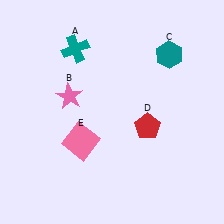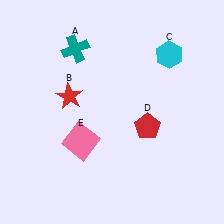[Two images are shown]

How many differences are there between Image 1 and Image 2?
There are 2 differences between the two images.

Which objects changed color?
B changed from pink to red. C changed from teal to cyan.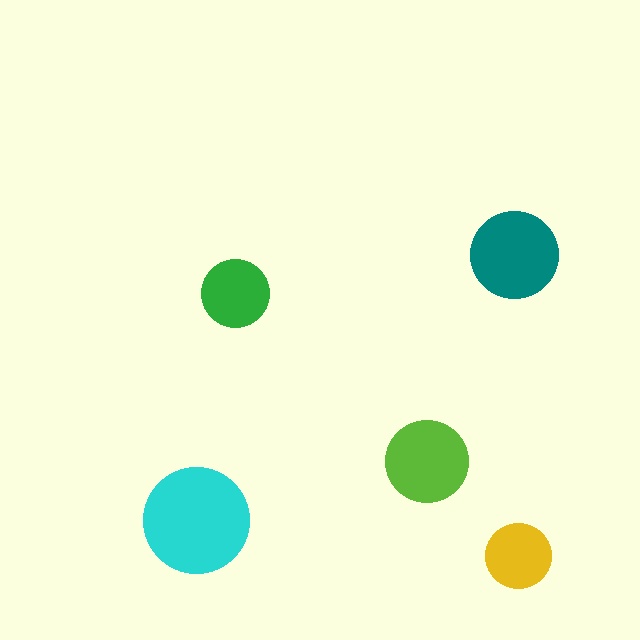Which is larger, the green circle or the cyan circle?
The cyan one.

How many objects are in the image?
There are 5 objects in the image.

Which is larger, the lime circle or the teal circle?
The teal one.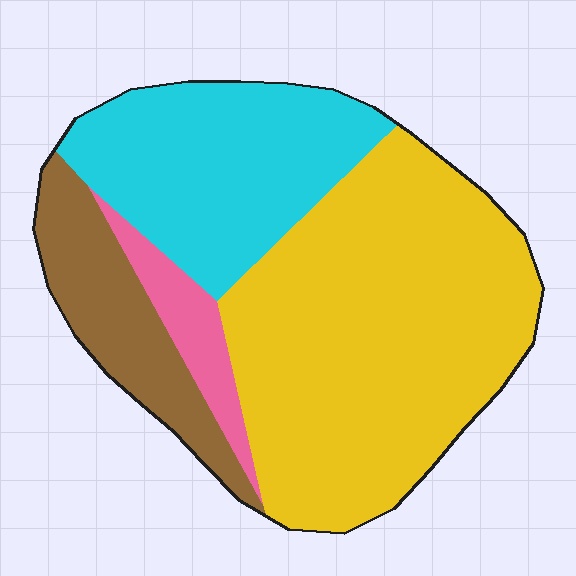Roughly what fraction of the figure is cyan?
Cyan covers about 25% of the figure.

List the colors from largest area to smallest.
From largest to smallest: yellow, cyan, brown, pink.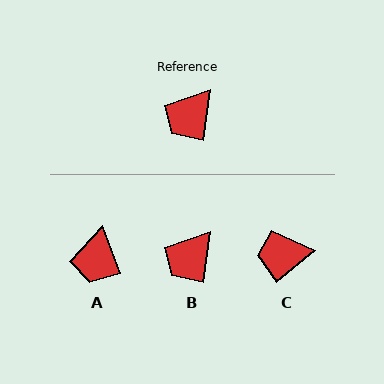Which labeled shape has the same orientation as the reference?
B.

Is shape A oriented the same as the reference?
No, it is off by about 28 degrees.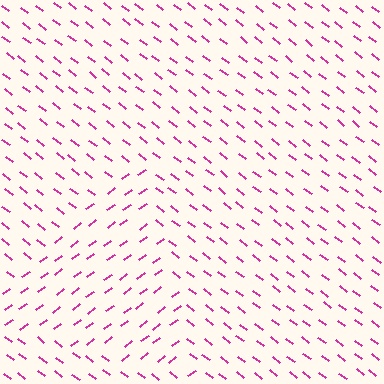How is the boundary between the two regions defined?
The boundary is defined purely by a change in line orientation (approximately 74 degrees difference). All lines are the same color and thickness.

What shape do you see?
I see a triangle.